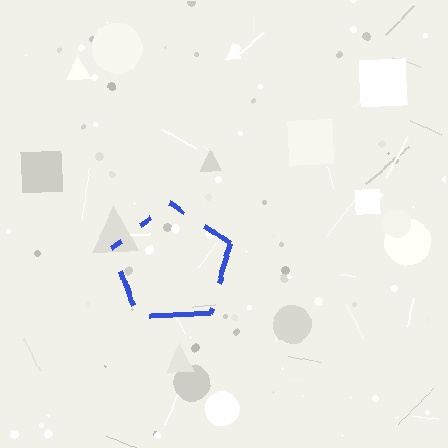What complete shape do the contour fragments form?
The contour fragments form a pentagon.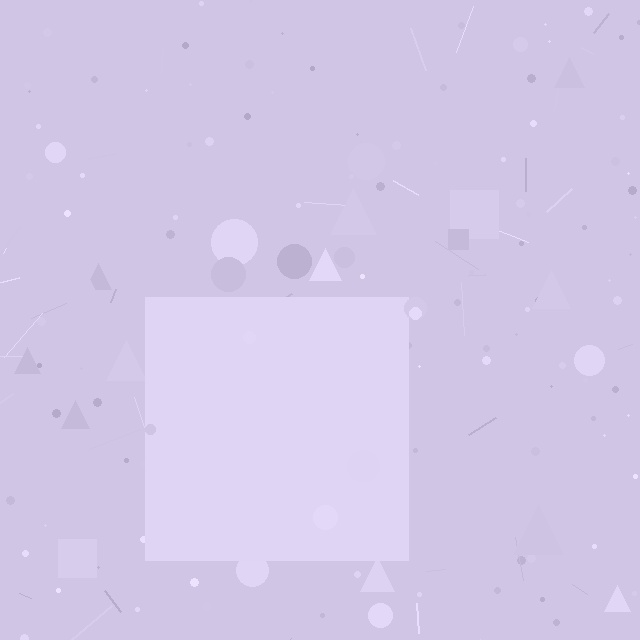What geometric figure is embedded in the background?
A square is embedded in the background.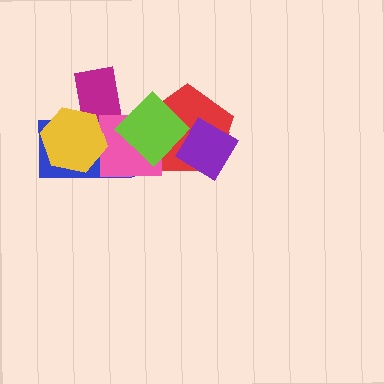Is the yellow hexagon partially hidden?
No, no other shape covers it.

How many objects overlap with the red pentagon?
3 objects overlap with the red pentagon.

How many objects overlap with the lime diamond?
5 objects overlap with the lime diamond.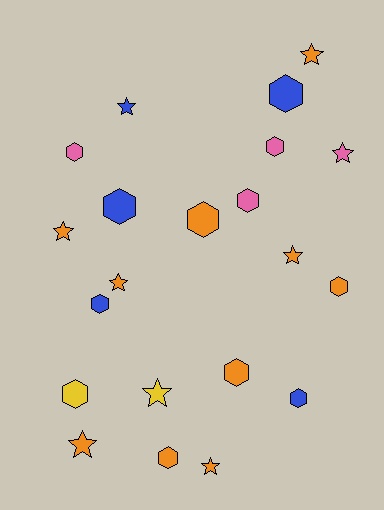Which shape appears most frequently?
Hexagon, with 12 objects.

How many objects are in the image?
There are 21 objects.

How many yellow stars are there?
There is 1 yellow star.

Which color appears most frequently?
Orange, with 10 objects.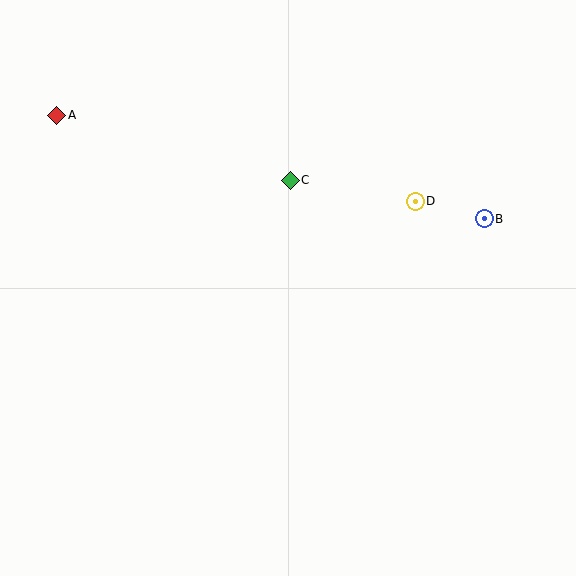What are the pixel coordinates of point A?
Point A is at (57, 115).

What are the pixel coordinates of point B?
Point B is at (484, 219).